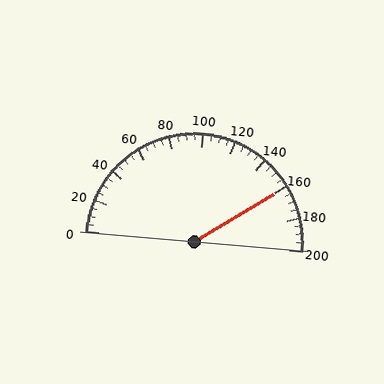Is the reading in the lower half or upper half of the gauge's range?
The reading is in the upper half of the range (0 to 200).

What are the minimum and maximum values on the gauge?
The gauge ranges from 0 to 200.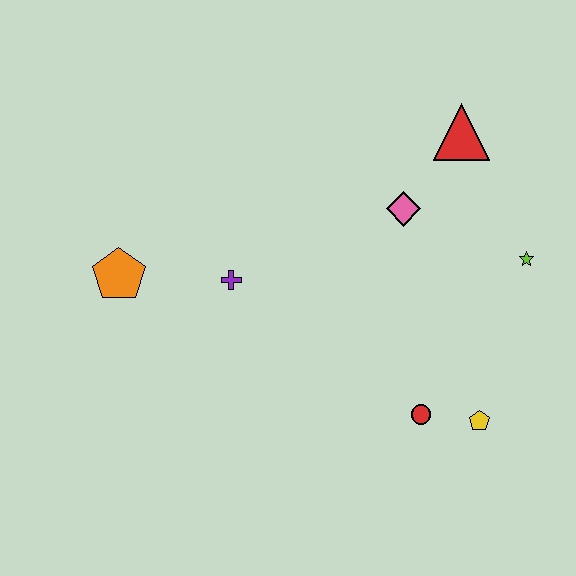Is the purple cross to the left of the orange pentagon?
No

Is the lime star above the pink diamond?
No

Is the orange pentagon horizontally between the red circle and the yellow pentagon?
No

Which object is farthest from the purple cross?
The lime star is farthest from the purple cross.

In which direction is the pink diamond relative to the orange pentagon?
The pink diamond is to the right of the orange pentagon.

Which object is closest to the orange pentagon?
The purple cross is closest to the orange pentagon.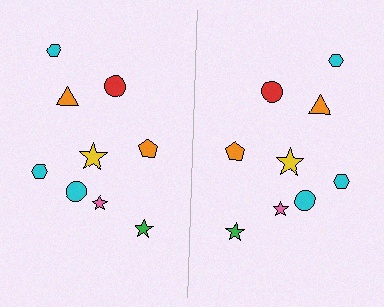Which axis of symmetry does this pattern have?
The pattern has a vertical axis of symmetry running through the center of the image.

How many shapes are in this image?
There are 18 shapes in this image.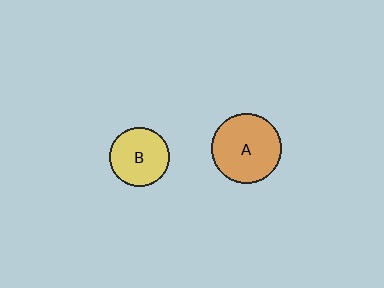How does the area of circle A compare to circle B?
Approximately 1.4 times.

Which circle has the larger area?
Circle A (orange).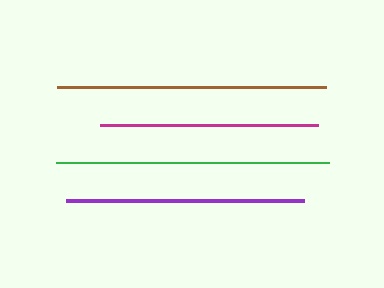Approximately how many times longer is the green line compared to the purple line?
The green line is approximately 1.1 times the length of the purple line.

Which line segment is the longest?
The green line is the longest at approximately 272 pixels.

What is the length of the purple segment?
The purple segment is approximately 238 pixels long.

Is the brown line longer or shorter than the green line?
The green line is longer than the brown line.